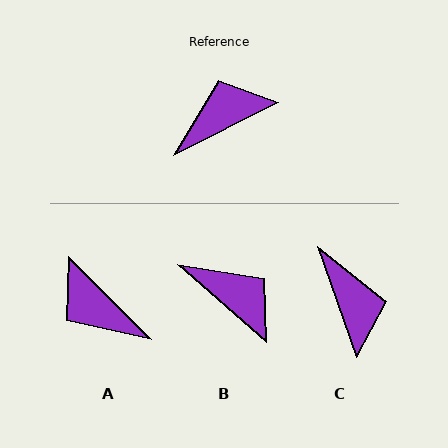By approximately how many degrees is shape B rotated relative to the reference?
Approximately 68 degrees clockwise.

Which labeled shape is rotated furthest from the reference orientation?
A, about 109 degrees away.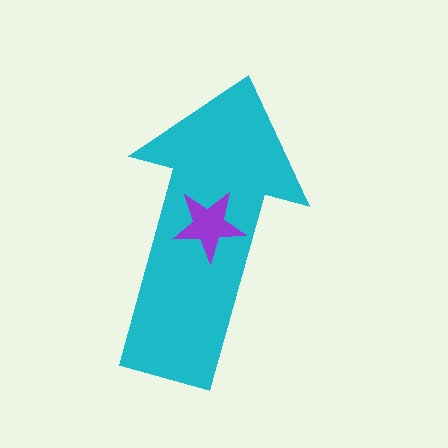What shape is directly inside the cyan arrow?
The purple star.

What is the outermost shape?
The cyan arrow.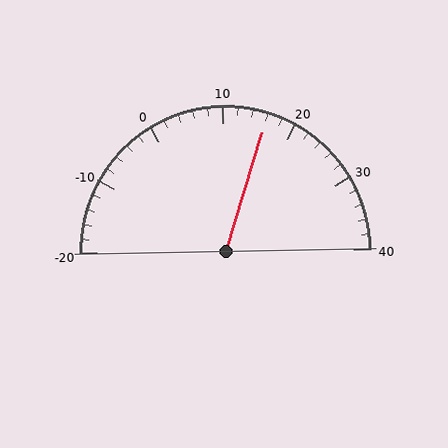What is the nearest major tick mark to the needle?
The nearest major tick mark is 20.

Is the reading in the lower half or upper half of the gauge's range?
The reading is in the upper half of the range (-20 to 40).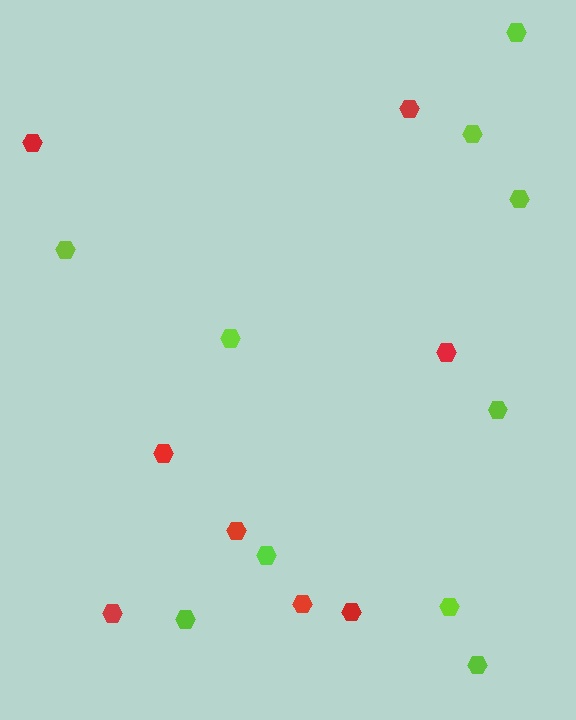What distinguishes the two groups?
There are 2 groups: one group of lime hexagons (10) and one group of red hexagons (8).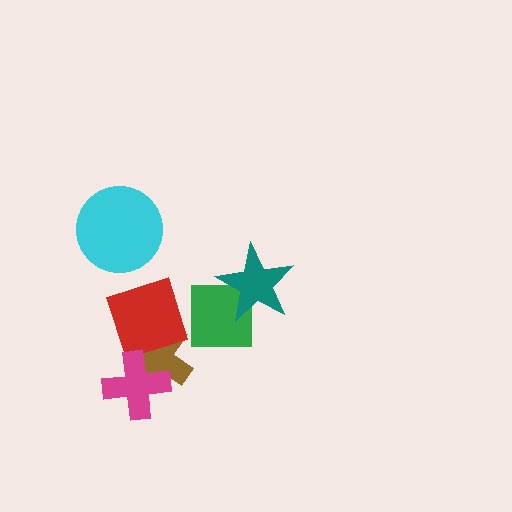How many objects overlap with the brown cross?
2 objects overlap with the brown cross.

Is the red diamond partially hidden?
Yes, it is partially covered by another shape.